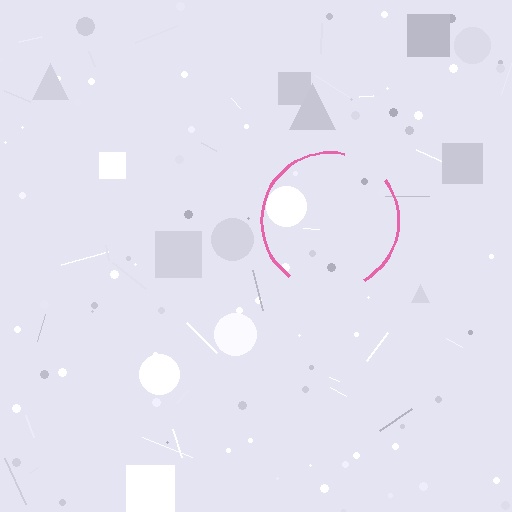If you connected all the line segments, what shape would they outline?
They would outline a circle.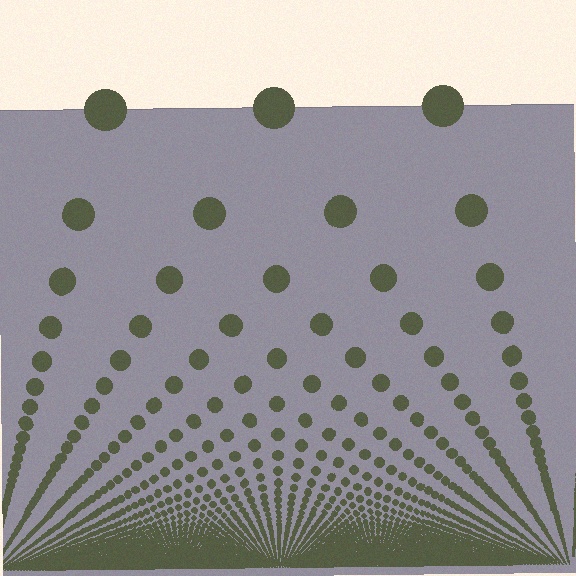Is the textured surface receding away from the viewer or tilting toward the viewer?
The surface appears to tilt toward the viewer. Texture elements get larger and sparser toward the top.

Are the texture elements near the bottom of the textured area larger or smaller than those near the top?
Smaller. The gradient is inverted — elements near the bottom are smaller and denser.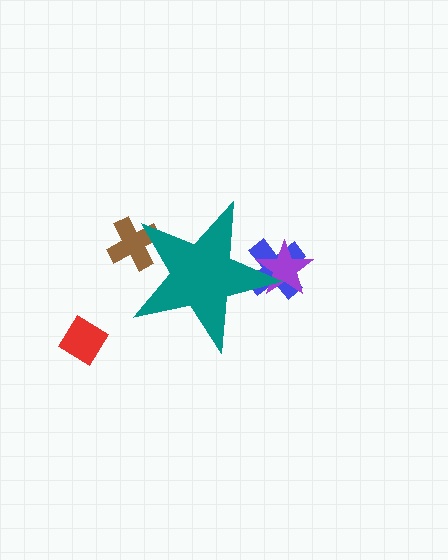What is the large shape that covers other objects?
A teal star.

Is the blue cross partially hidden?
Yes, the blue cross is partially hidden behind the teal star.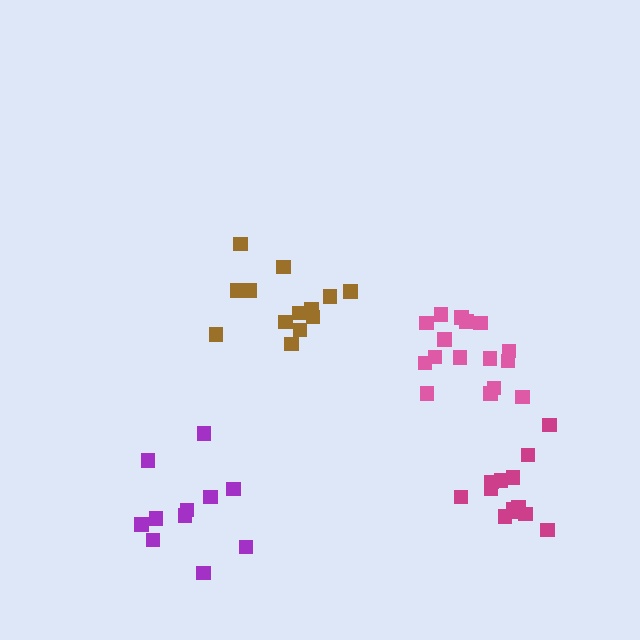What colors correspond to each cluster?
The clusters are colored: purple, brown, magenta, pink.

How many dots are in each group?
Group 1: 11 dots, Group 2: 13 dots, Group 3: 13 dots, Group 4: 16 dots (53 total).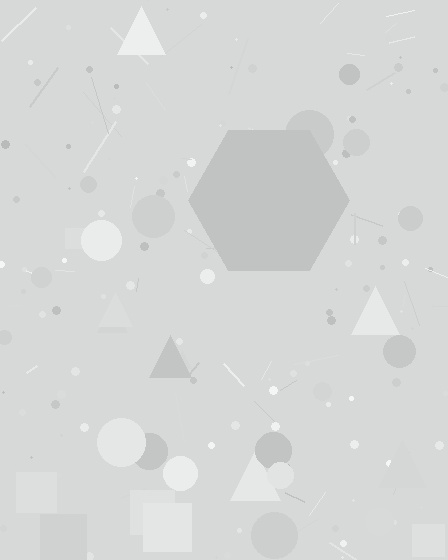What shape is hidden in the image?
A hexagon is hidden in the image.